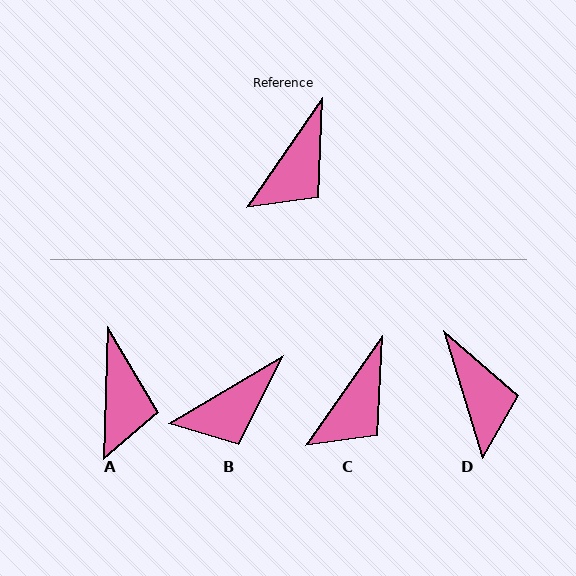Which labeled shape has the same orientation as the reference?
C.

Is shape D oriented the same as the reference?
No, it is off by about 52 degrees.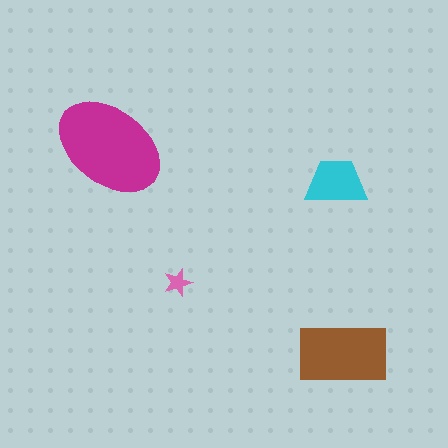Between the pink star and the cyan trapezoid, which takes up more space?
The cyan trapezoid.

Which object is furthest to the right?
The brown rectangle is rightmost.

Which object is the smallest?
The pink star.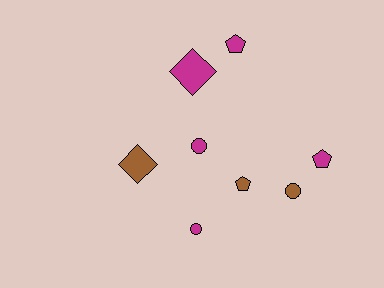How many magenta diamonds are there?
There is 1 magenta diamond.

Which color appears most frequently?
Magenta, with 5 objects.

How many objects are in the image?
There are 8 objects.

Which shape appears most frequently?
Pentagon, with 3 objects.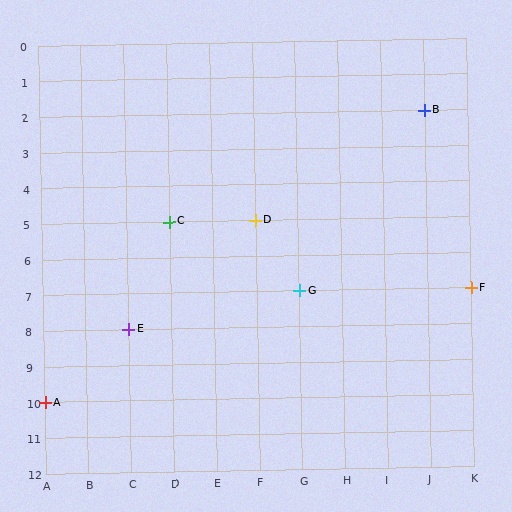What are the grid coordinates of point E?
Point E is at grid coordinates (C, 8).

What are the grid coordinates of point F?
Point F is at grid coordinates (K, 7).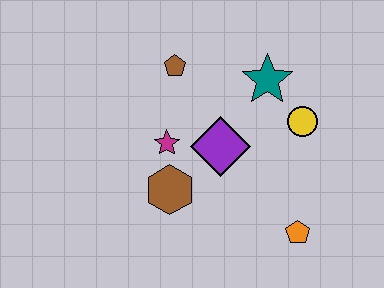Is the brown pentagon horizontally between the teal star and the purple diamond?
No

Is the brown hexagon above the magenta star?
No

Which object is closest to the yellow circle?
The teal star is closest to the yellow circle.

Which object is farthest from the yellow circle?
The brown hexagon is farthest from the yellow circle.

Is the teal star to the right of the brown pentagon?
Yes